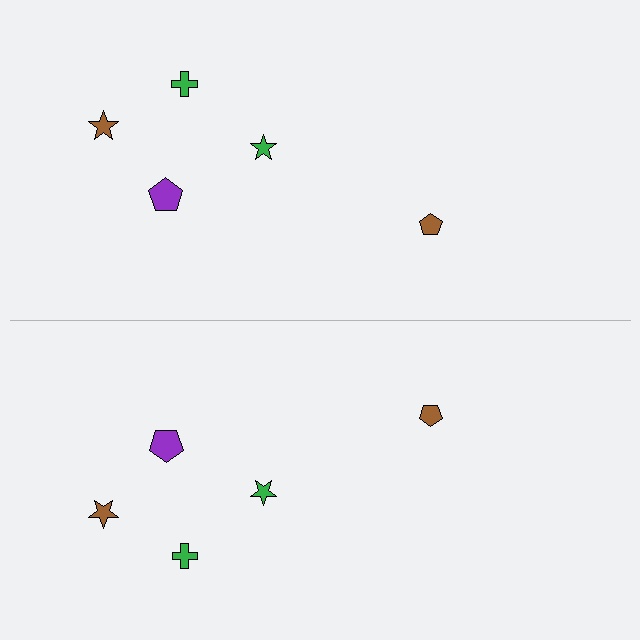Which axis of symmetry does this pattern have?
The pattern has a horizontal axis of symmetry running through the center of the image.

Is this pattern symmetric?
Yes, this pattern has bilateral (reflection) symmetry.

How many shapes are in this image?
There are 10 shapes in this image.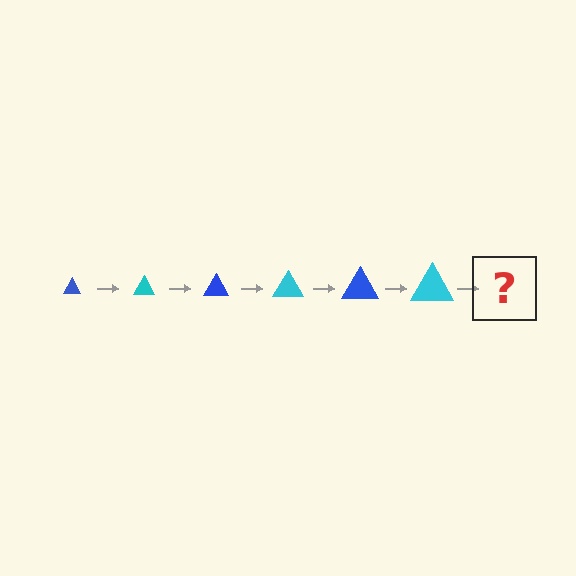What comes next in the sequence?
The next element should be a blue triangle, larger than the previous one.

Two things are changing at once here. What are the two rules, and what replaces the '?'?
The two rules are that the triangle grows larger each step and the color cycles through blue and cyan. The '?' should be a blue triangle, larger than the previous one.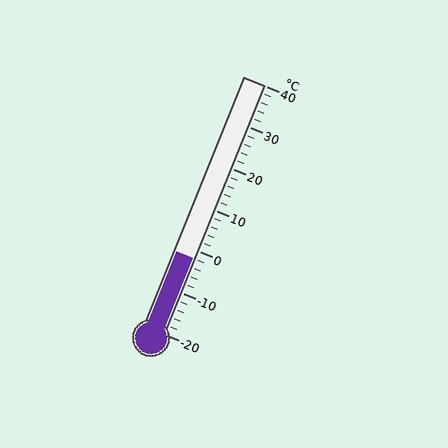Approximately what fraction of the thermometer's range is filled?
The thermometer is filled to approximately 30% of its range.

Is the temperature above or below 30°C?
The temperature is below 30°C.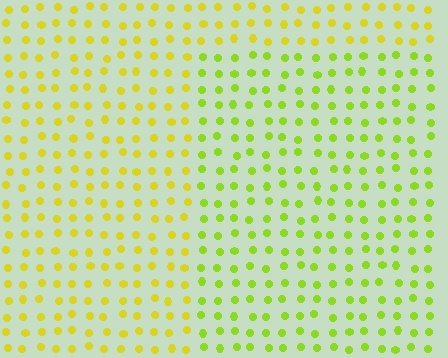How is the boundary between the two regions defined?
The boundary is defined purely by a slight shift in hue (about 27 degrees). Spacing, size, and orientation are identical on both sides.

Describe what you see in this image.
The image is filled with small yellow elements in a uniform arrangement. A rectangle-shaped region is visible where the elements are tinted to a slightly different hue, forming a subtle color boundary.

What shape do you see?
I see a rectangle.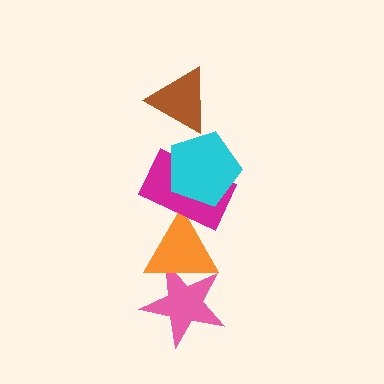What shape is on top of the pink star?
The orange triangle is on top of the pink star.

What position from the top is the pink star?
The pink star is 5th from the top.